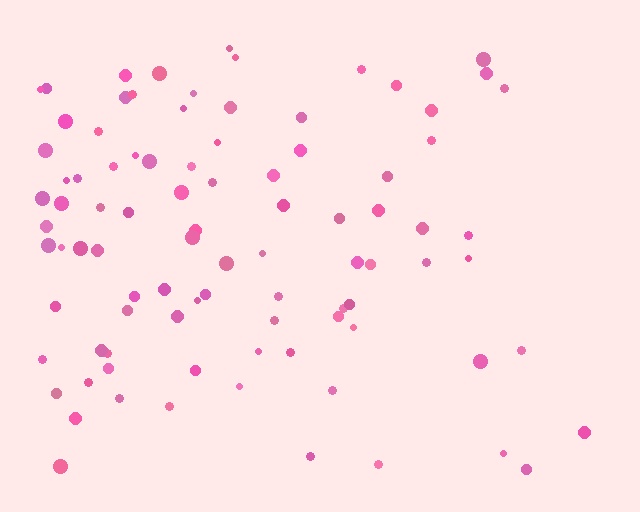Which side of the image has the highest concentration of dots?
The left.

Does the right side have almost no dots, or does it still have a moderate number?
Still a moderate number, just noticeably fewer than the left.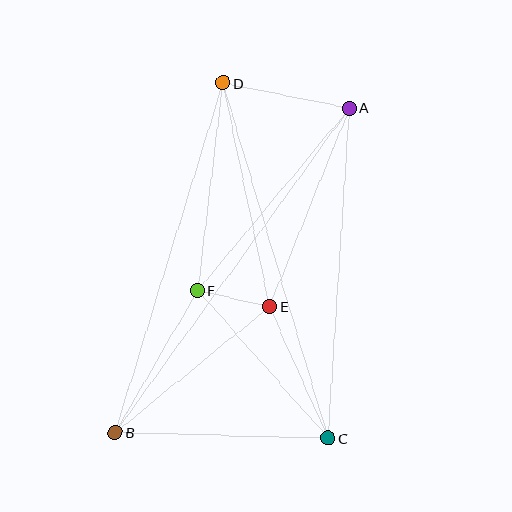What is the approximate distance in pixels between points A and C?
The distance between A and C is approximately 331 pixels.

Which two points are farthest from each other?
Points A and B are farthest from each other.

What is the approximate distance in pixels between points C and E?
The distance between C and E is approximately 144 pixels.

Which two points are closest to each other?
Points E and F are closest to each other.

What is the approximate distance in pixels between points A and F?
The distance between A and F is approximately 238 pixels.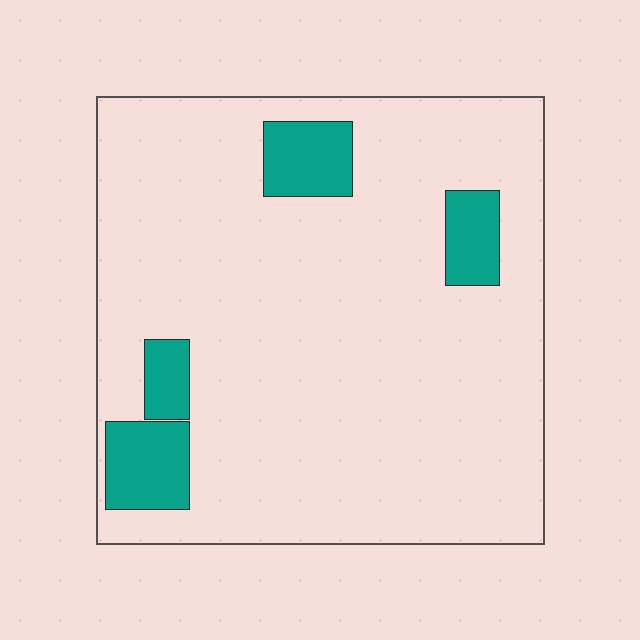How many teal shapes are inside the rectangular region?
4.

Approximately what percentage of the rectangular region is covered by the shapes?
Approximately 10%.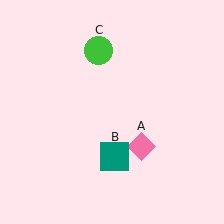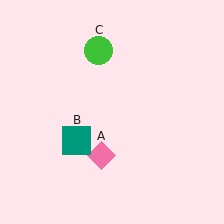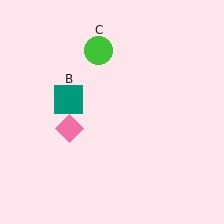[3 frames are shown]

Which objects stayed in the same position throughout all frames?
Green circle (object C) remained stationary.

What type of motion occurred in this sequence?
The pink diamond (object A), teal square (object B) rotated clockwise around the center of the scene.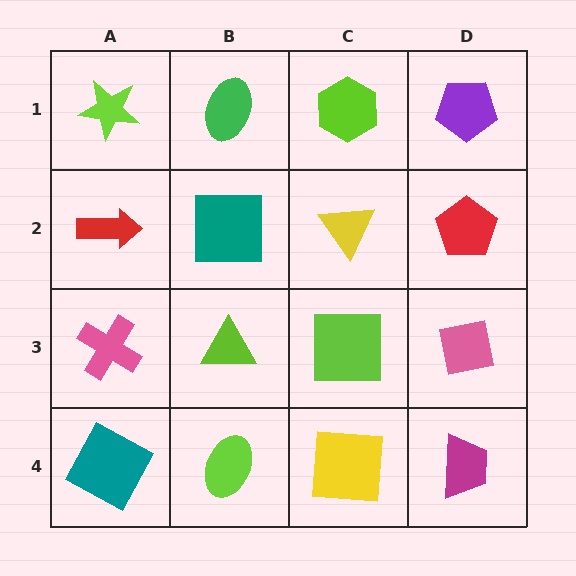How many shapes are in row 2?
4 shapes.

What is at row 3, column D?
A pink square.